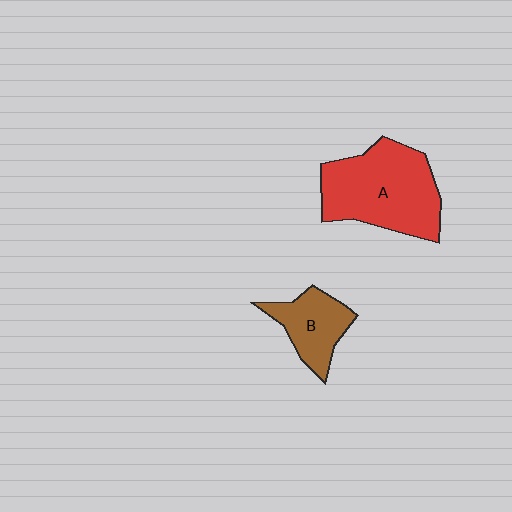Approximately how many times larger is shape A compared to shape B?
Approximately 2.0 times.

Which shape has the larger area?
Shape A (red).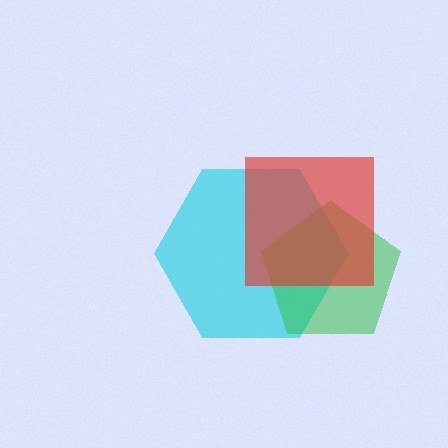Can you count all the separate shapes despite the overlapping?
Yes, there are 3 separate shapes.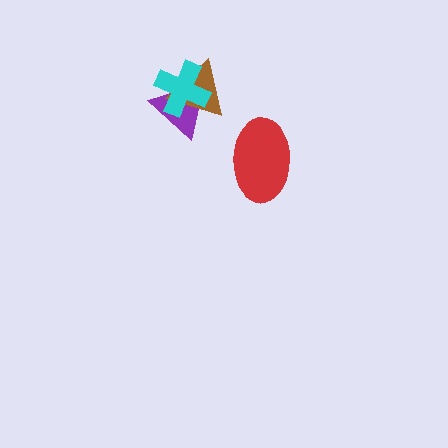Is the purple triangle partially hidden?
Yes, it is partially covered by another shape.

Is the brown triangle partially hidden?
Yes, it is partially covered by another shape.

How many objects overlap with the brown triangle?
2 objects overlap with the brown triangle.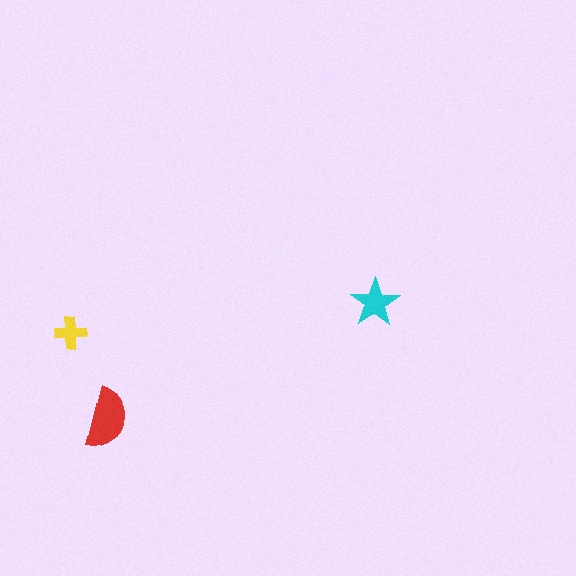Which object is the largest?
The red semicircle.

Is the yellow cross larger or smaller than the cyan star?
Smaller.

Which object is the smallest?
The yellow cross.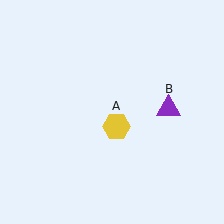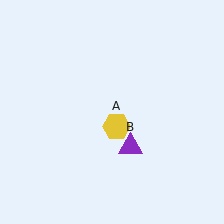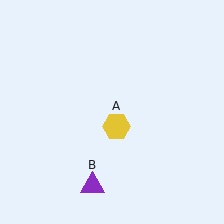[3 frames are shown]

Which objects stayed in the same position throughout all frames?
Yellow hexagon (object A) remained stationary.